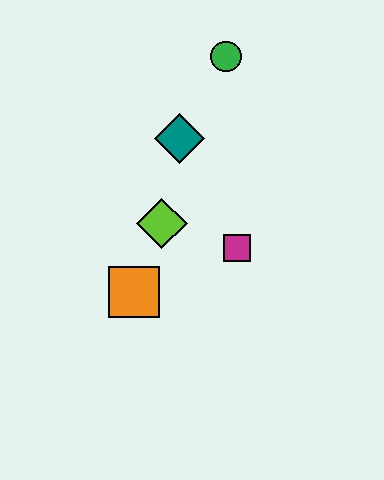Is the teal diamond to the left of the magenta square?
Yes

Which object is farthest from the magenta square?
The green circle is farthest from the magenta square.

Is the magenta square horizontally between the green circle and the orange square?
No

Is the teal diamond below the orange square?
No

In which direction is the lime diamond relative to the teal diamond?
The lime diamond is below the teal diamond.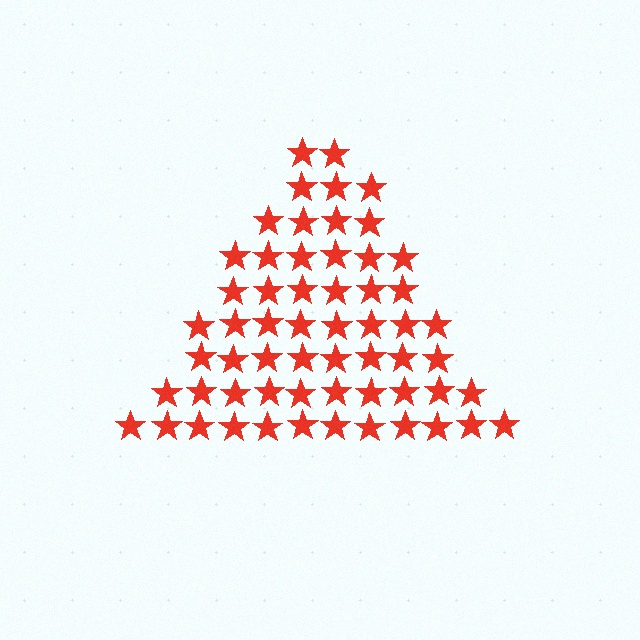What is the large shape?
The large shape is a triangle.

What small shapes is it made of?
It is made of small stars.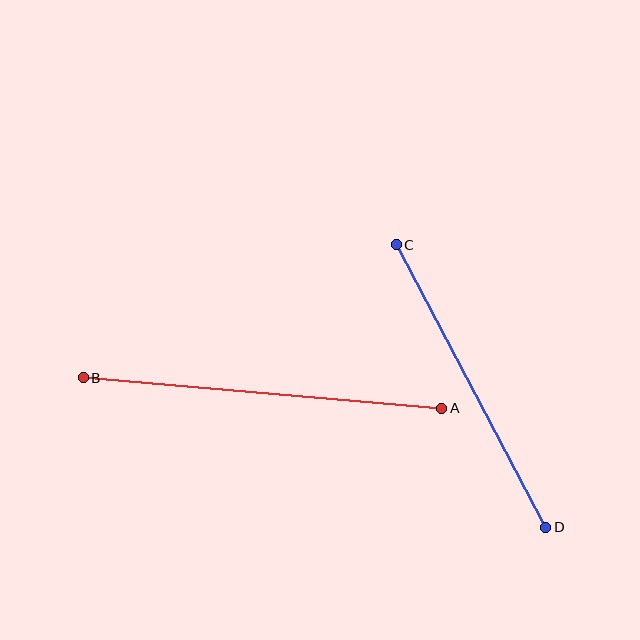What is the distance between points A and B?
The distance is approximately 360 pixels.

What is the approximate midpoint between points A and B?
The midpoint is at approximately (262, 393) pixels.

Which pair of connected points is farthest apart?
Points A and B are farthest apart.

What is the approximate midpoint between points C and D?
The midpoint is at approximately (471, 386) pixels.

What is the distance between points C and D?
The distance is approximately 320 pixels.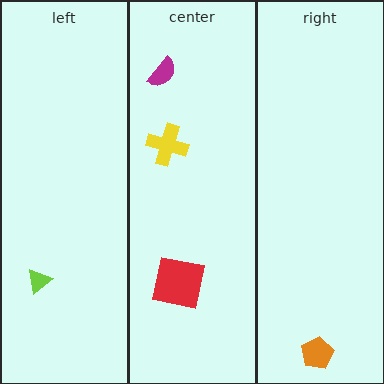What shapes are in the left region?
The lime triangle.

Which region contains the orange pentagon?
The right region.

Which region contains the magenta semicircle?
The center region.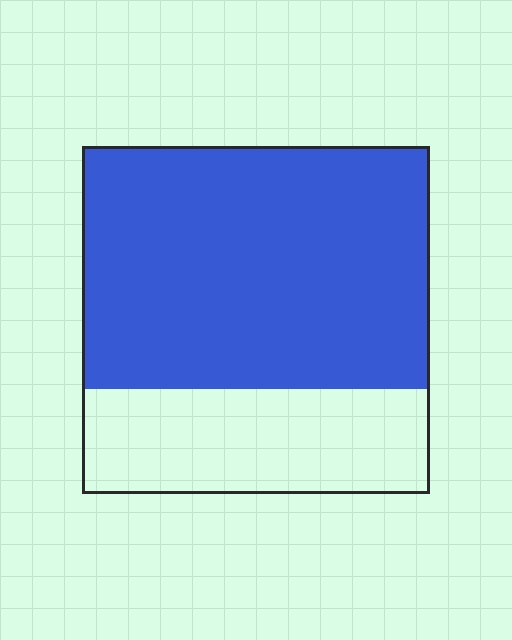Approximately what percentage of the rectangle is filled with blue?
Approximately 70%.